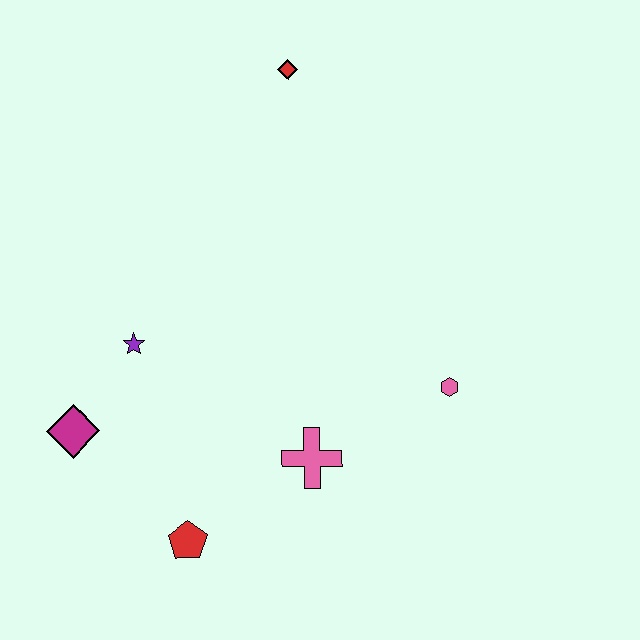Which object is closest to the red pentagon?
The pink cross is closest to the red pentagon.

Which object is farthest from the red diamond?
The red pentagon is farthest from the red diamond.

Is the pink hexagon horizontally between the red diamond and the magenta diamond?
No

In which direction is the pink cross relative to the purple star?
The pink cross is to the right of the purple star.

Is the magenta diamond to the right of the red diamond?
No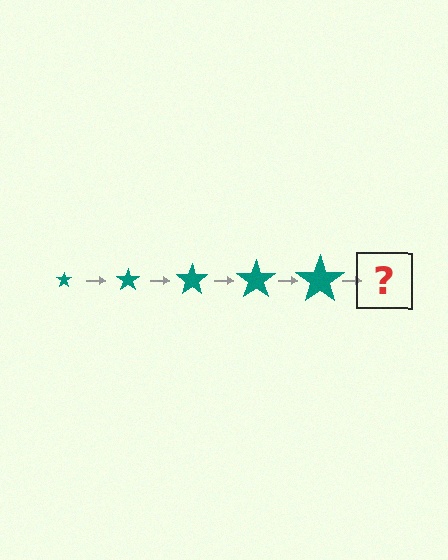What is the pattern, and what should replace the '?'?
The pattern is that the star gets progressively larger each step. The '?' should be a teal star, larger than the previous one.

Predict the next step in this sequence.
The next step is a teal star, larger than the previous one.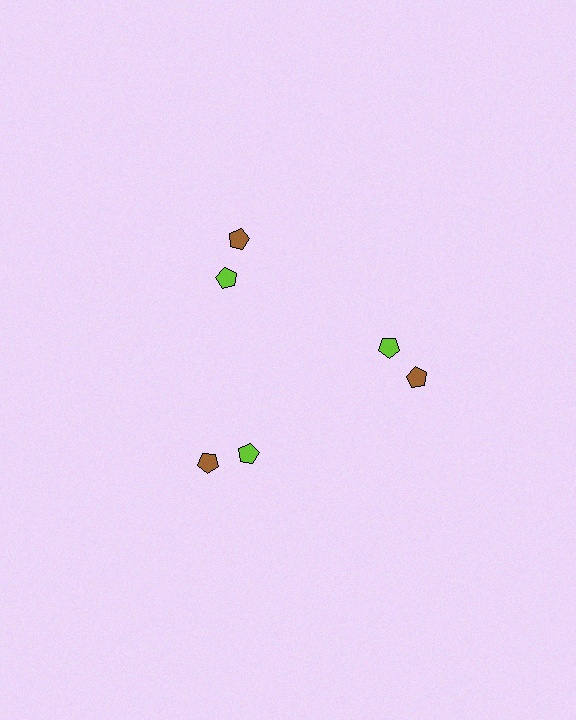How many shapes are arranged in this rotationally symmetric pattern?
There are 6 shapes, arranged in 3 groups of 2.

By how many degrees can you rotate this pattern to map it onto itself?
The pattern maps onto itself every 120 degrees of rotation.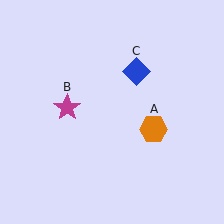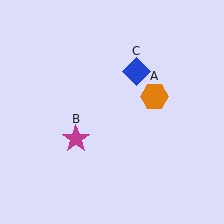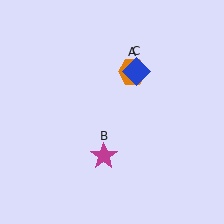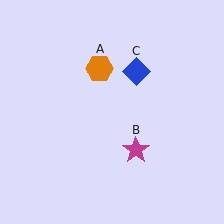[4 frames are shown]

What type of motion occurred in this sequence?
The orange hexagon (object A), magenta star (object B) rotated counterclockwise around the center of the scene.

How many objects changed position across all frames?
2 objects changed position: orange hexagon (object A), magenta star (object B).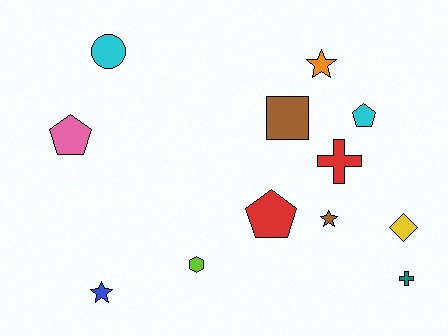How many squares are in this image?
There is 1 square.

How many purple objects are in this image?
There are no purple objects.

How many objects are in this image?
There are 12 objects.